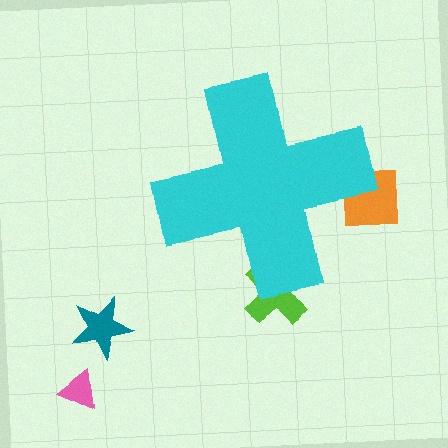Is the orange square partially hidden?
Yes, the orange square is partially hidden behind the cyan cross.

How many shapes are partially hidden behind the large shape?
2 shapes are partially hidden.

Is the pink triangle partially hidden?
No, the pink triangle is fully visible.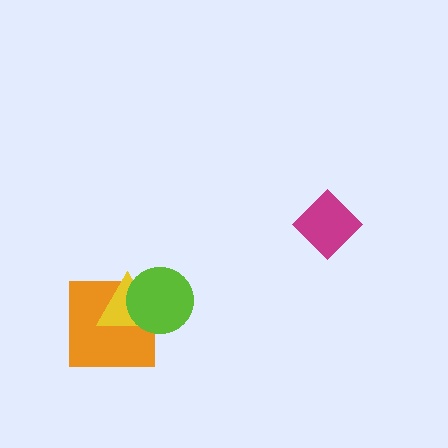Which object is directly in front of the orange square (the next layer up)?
The yellow triangle is directly in front of the orange square.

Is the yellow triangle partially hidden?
Yes, it is partially covered by another shape.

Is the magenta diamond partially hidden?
No, no other shape covers it.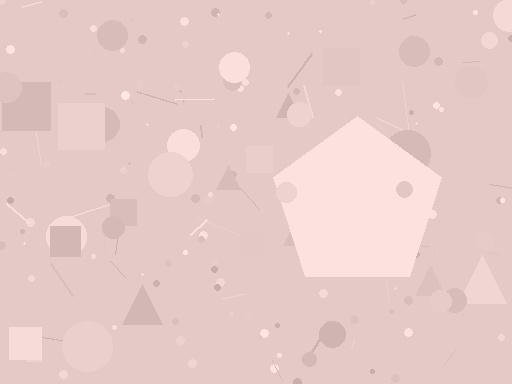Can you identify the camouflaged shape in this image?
The camouflaged shape is a pentagon.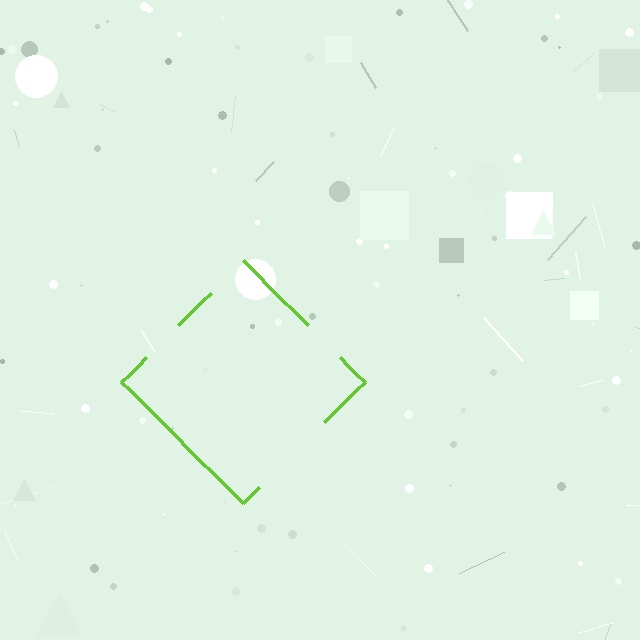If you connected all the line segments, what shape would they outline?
They would outline a diamond.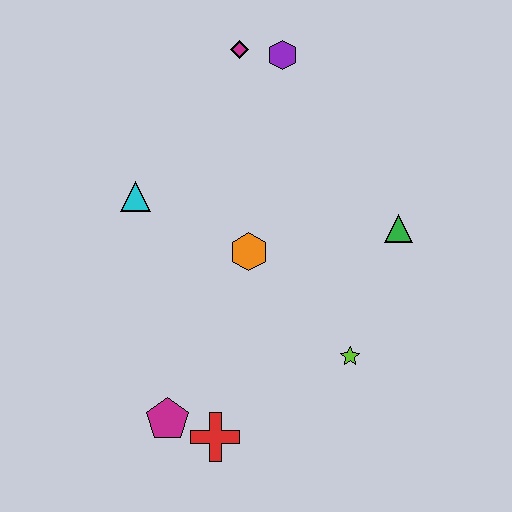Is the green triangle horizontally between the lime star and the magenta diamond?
No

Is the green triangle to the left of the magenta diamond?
No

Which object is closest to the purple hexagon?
The magenta diamond is closest to the purple hexagon.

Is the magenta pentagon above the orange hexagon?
No